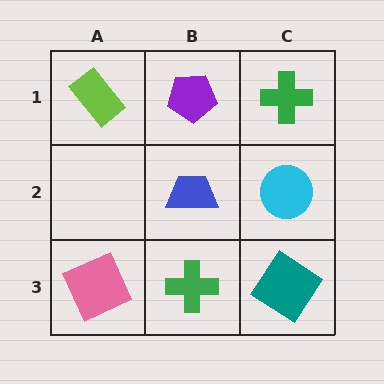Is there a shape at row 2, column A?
No, that cell is empty.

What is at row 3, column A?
A pink square.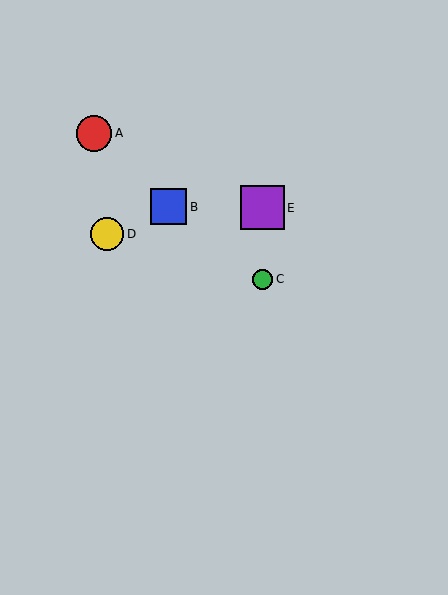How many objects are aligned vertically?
2 objects (C, E) are aligned vertically.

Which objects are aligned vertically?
Objects C, E are aligned vertically.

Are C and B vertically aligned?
No, C is at x≈262 and B is at x≈169.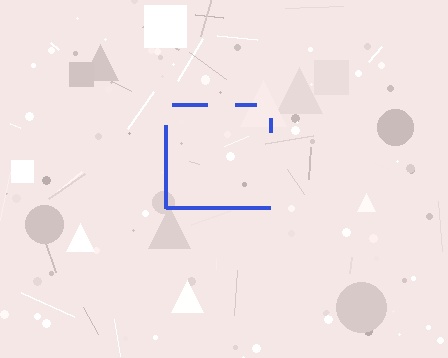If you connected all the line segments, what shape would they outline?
They would outline a square.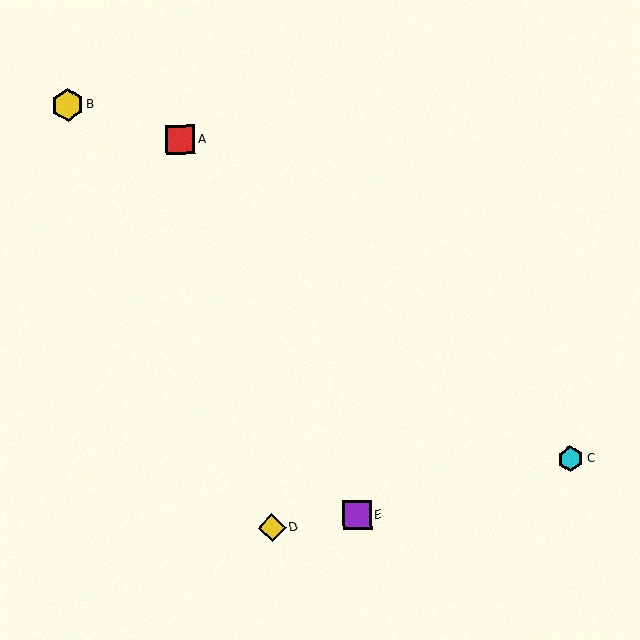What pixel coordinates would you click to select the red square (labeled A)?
Click at (180, 139) to select the red square A.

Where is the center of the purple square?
The center of the purple square is at (357, 515).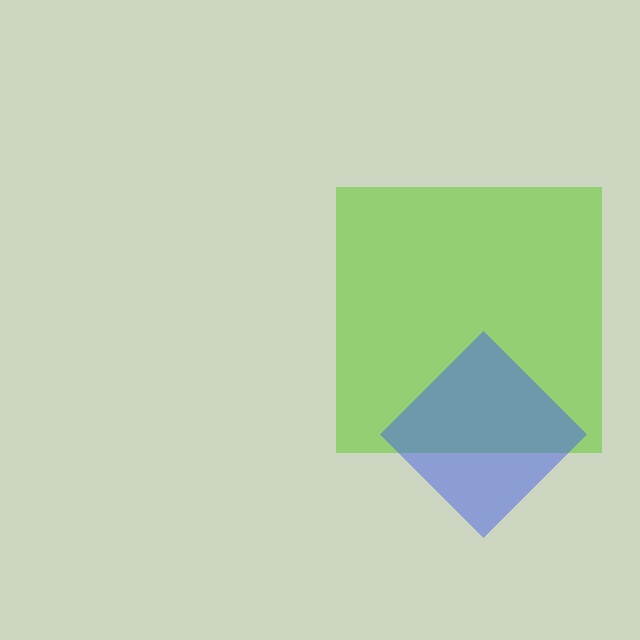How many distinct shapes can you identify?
There are 2 distinct shapes: a lime square, a blue diamond.